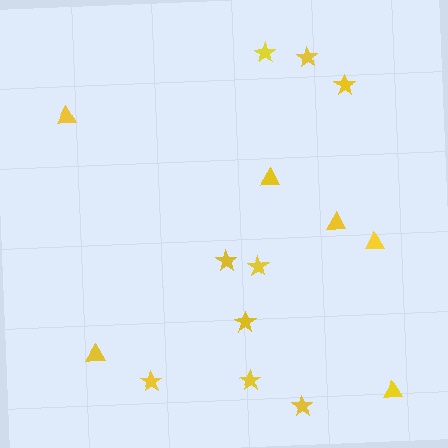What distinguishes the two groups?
There are 2 groups: one group of stars (9) and one group of triangles (6).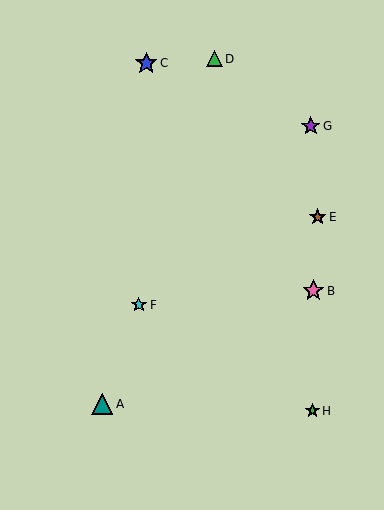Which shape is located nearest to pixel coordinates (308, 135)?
The purple star (labeled G) at (311, 126) is nearest to that location.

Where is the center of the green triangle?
The center of the green triangle is at (215, 59).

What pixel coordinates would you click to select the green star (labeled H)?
Click at (312, 411) to select the green star H.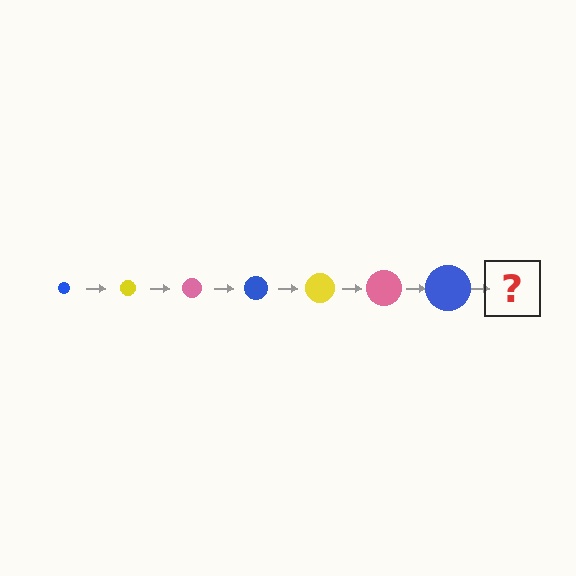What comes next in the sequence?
The next element should be a yellow circle, larger than the previous one.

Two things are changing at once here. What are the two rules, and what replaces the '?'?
The two rules are that the circle grows larger each step and the color cycles through blue, yellow, and pink. The '?' should be a yellow circle, larger than the previous one.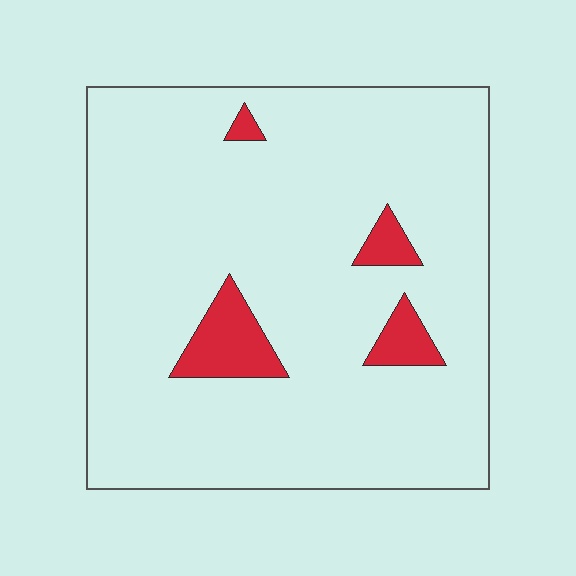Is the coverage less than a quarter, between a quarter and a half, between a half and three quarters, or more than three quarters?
Less than a quarter.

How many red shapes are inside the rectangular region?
4.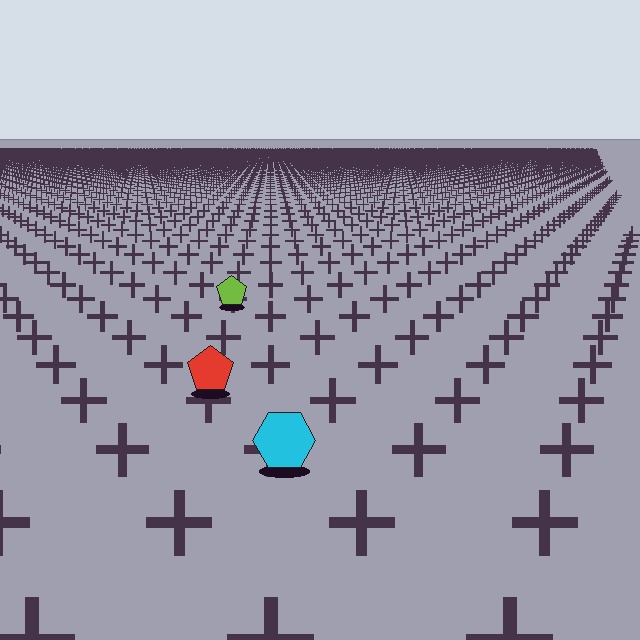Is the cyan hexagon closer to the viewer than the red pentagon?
Yes. The cyan hexagon is closer — you can tell from the texture gradient: the ground texture is coarser near it.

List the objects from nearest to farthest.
From nearest to farthest: the cyan hexagon, the red pentagon, the lime pentagon.